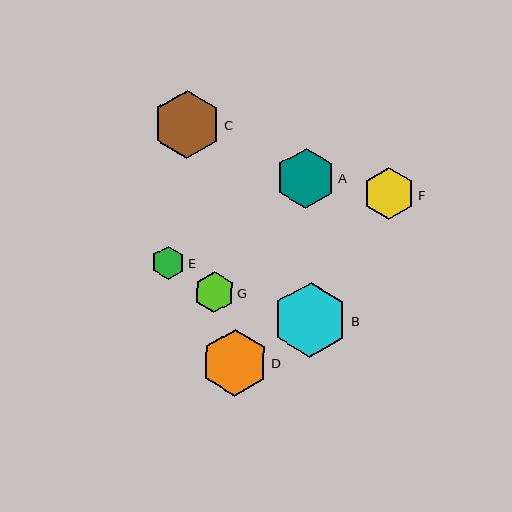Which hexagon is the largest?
Hexagon B is the largest with a size of approximately 75 pixels.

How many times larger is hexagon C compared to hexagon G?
Hexagon C is approximately 1.7 times the size of hexagon G.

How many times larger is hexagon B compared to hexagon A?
Hexagon B is approximately 1.3 times the size of hexagon A.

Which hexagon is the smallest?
Hexagon E is the smallest with a size of approximately 33 pixels.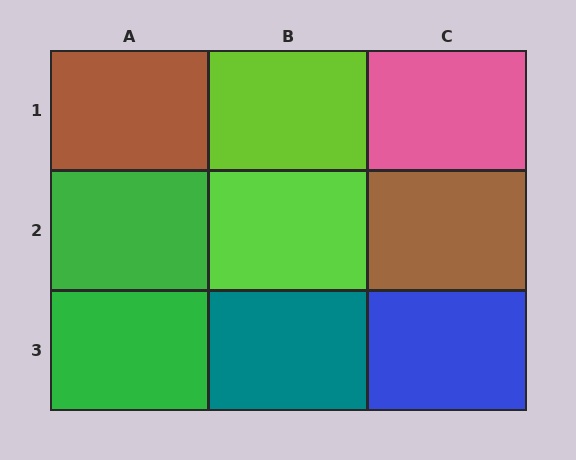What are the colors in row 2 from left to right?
Green, lime, brown.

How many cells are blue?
1 cell is blue.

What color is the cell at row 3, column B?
Teal.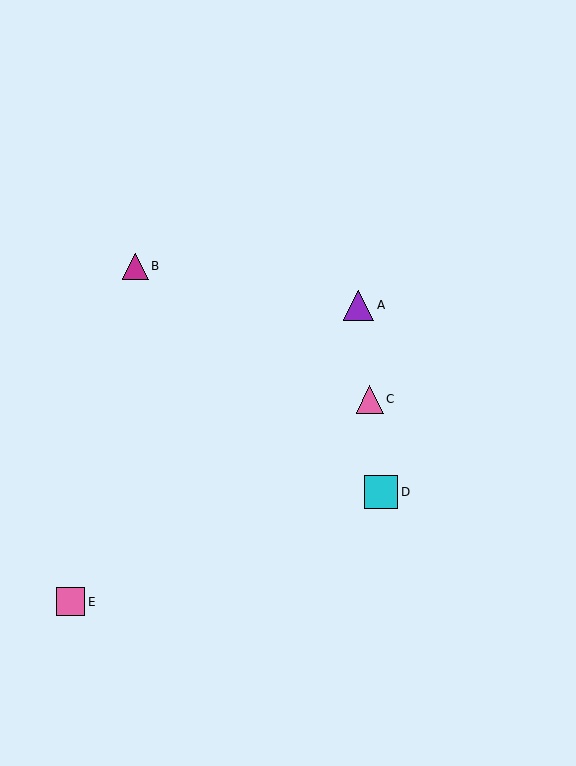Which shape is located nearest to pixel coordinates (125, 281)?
The magenta triangle (labeled B) at (135, 266) is nearest to that location.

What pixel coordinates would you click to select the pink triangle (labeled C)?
Click at (370, 399) to select the pink triangle C.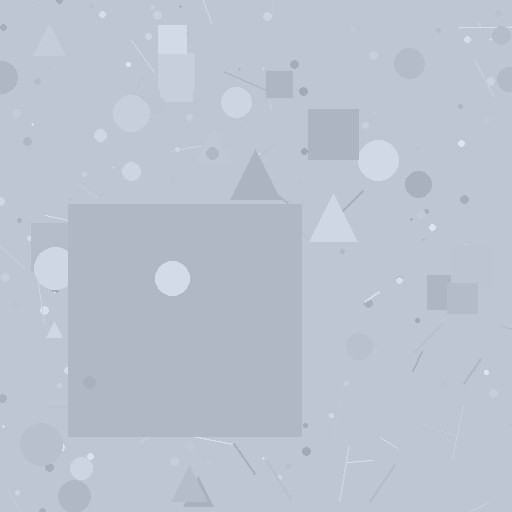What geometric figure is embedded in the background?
A square is embedded in the background.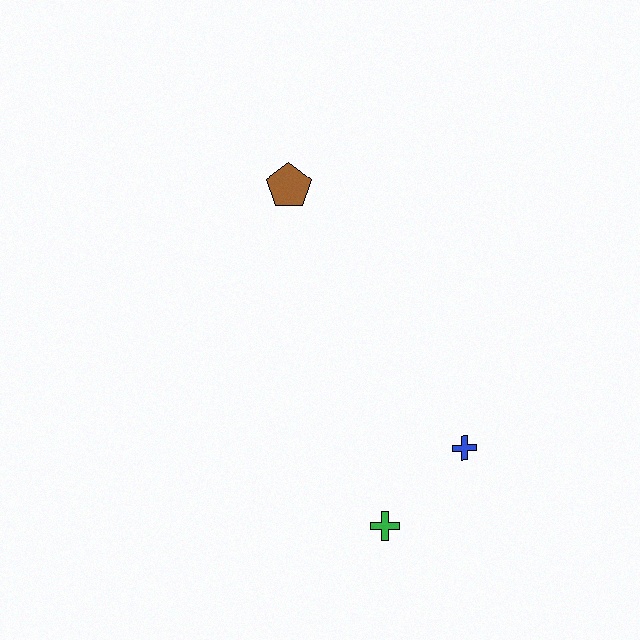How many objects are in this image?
There are 3 objects.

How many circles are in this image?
There are no circles.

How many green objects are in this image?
There is 1 green object.